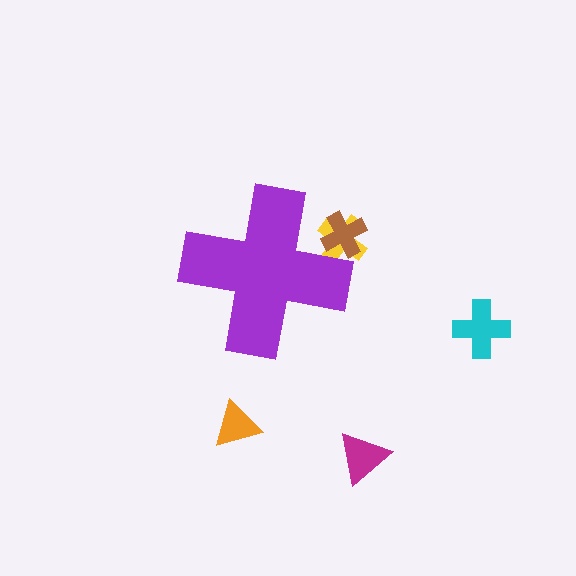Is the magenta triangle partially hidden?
No, the magenta triangle is fully visible.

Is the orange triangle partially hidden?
No, the orange triangle is fully visible.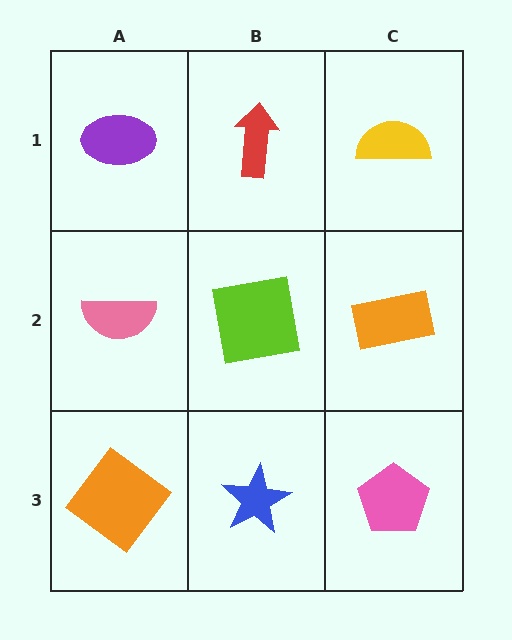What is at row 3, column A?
An orange diamond.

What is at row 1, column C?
A yellow semicircle.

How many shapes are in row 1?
3 shapes.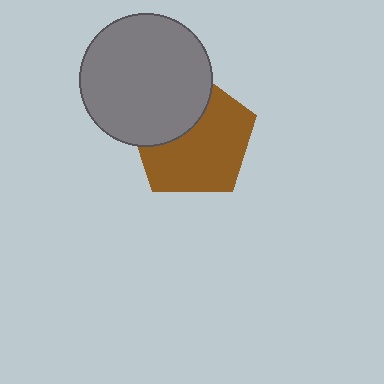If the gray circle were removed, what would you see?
You would see the complete brown pentagon.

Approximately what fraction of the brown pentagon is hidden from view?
Roughly 36% of the brown pentagon is hidden behind the gray circle.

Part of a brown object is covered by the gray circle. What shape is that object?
It is a pentagon.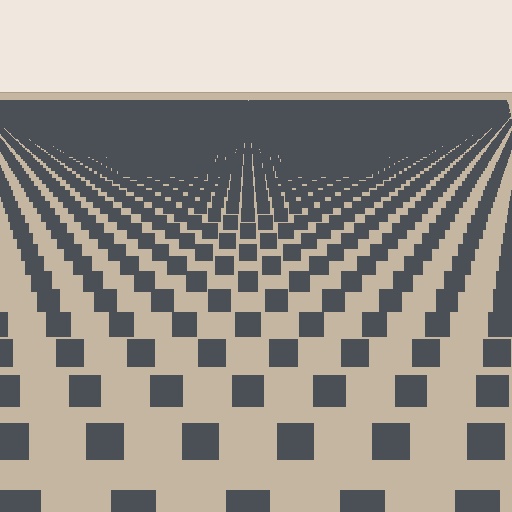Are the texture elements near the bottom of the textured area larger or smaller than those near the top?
Larger. Near the bottom, elements are closer to the viewer and appear at a bigger on-screen size.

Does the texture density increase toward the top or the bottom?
Density increases toward the top.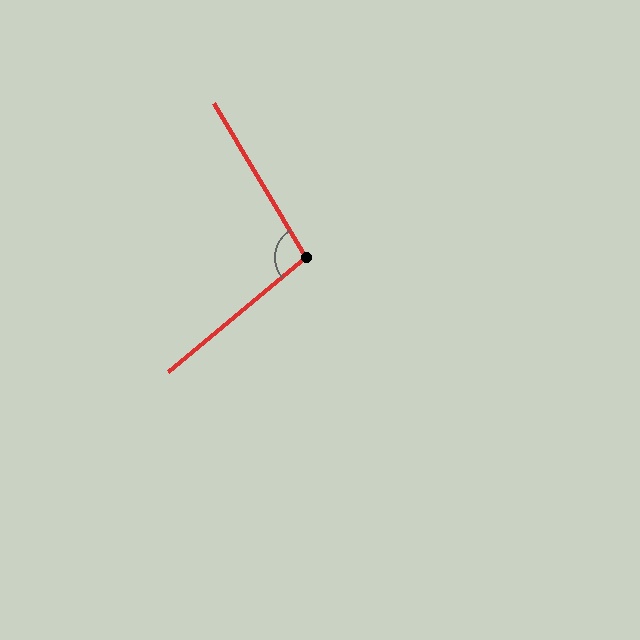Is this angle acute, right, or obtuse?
It is obtuse.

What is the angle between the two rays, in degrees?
Approximately 99 degrees.